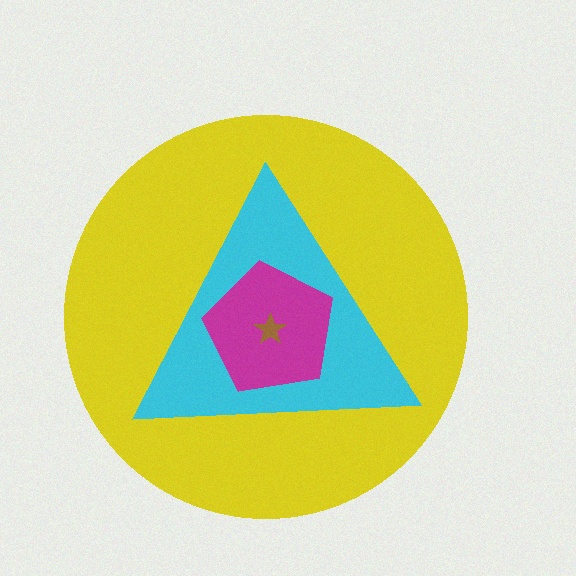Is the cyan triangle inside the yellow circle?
Yes.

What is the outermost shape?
The yellow circle.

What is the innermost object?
The brown star.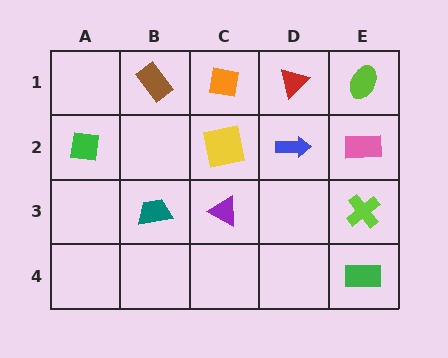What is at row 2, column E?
A pink rectangle.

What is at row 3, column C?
A purple triangle.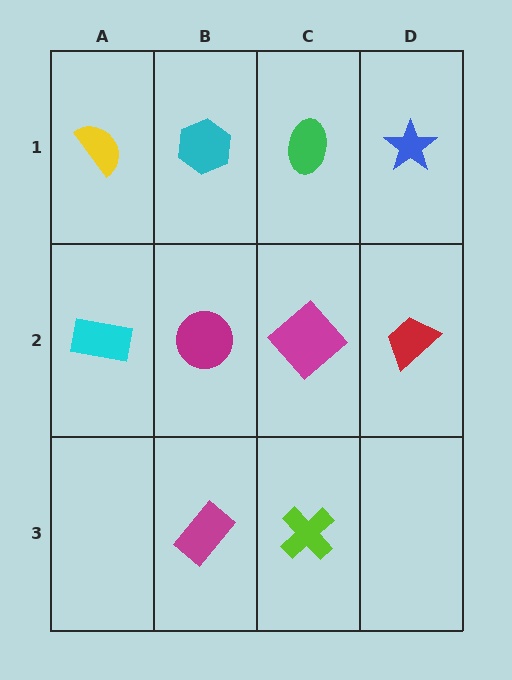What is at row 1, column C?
A green ellipse.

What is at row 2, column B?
A magenta circle.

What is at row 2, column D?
A red trapezoid.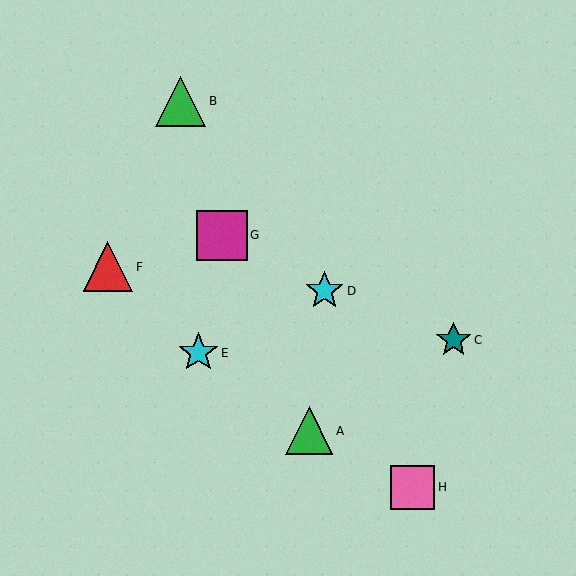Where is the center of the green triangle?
The center of the green triangle is at (180, 101).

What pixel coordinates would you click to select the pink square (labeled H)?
Click at (413, 487) to select the pink square H.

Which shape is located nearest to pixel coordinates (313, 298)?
The cyan star (labeled D) at (325, 291) is nearest to that location.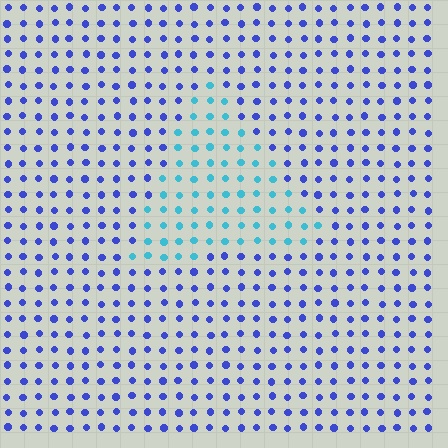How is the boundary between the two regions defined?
The boundary is defined purely by a slight shift in hue (about 47 degrees). Spacing, size, and orientation are identical on both sides.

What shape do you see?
I see a triangle.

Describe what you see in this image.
The image is filled with small blue elements in a uniform arrangement. A triangle-shaped region is visible where the elements are tinted to a slightly different hue, forming a subtle color boundary.